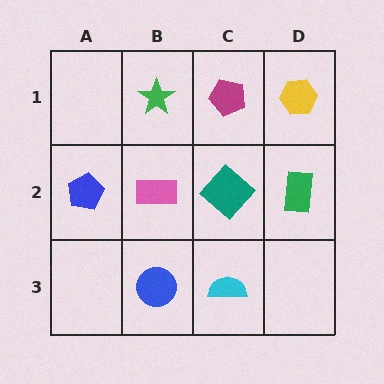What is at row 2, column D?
A green rectangle.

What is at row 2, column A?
A blue pentagon.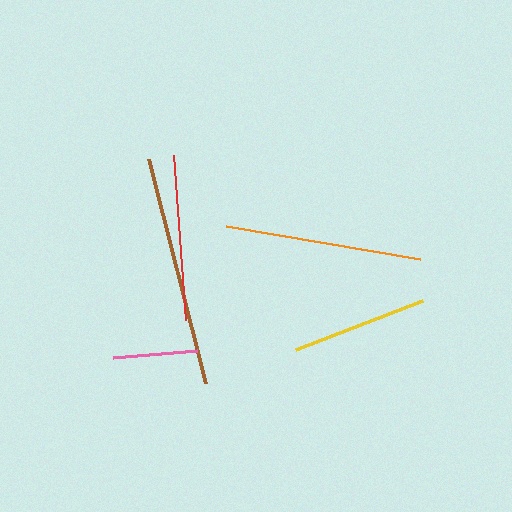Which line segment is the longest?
The brown line is the longest at approximately 231 pixels.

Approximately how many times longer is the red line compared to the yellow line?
The red line is approximately 1.2 times the length of the yellow line.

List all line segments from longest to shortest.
From longest to shortest: brown, orange, red, yellow, pink.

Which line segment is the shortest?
The pink line is the shortest at approximately 83 pixels.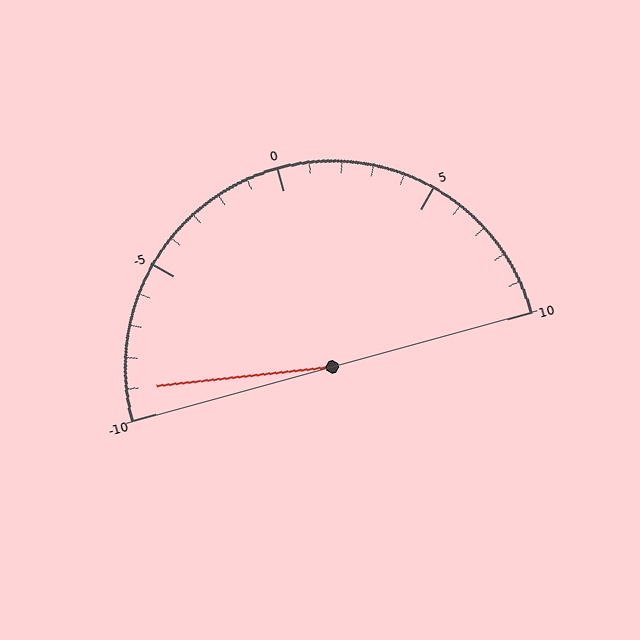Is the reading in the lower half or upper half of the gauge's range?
The reading is in the lower half of the range (-10 to 10).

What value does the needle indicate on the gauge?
The needle indicates approximately -9.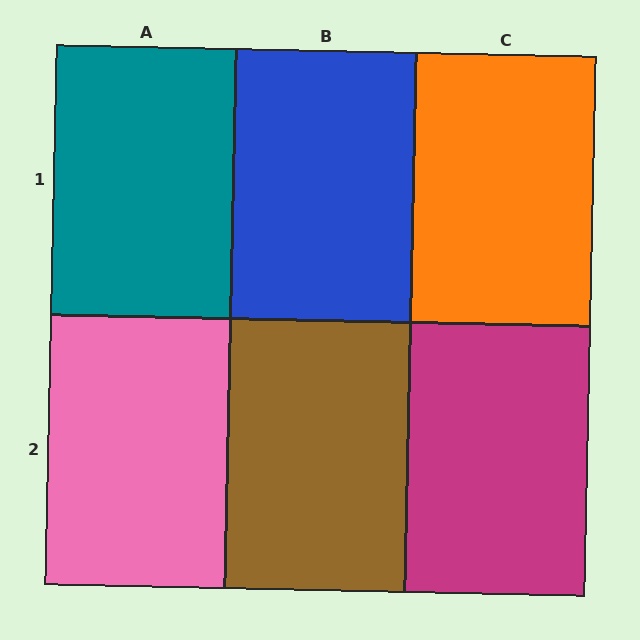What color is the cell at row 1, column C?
Orange.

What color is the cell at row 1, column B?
Blue.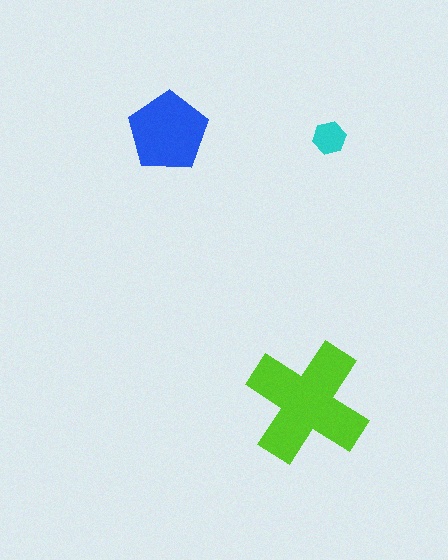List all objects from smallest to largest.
The cyan hexagon, the blue pentagon, the lime cross.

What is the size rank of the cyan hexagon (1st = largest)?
3rd.